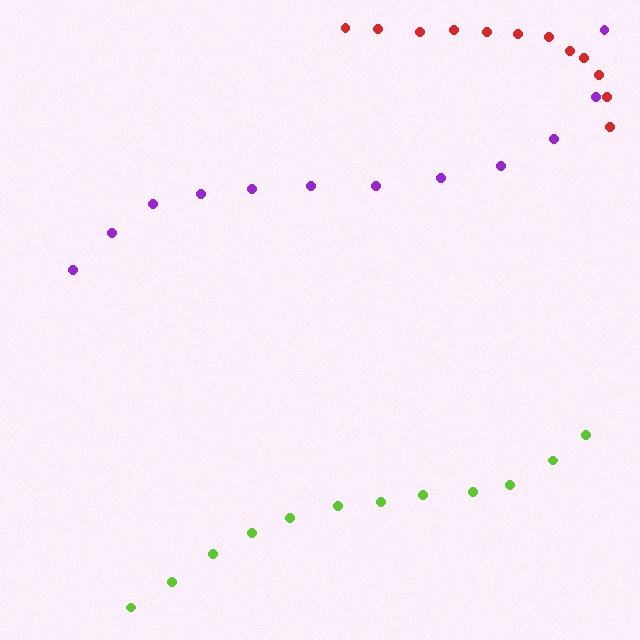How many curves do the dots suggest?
There are 3 distinct paths.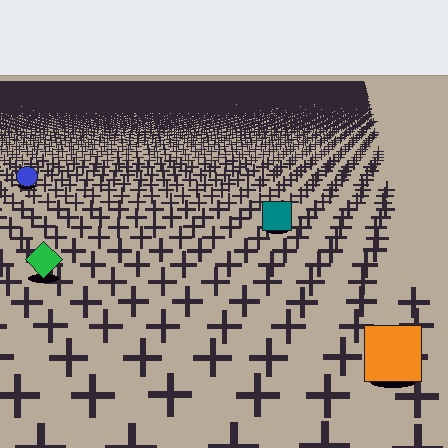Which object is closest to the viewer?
The orange square is closest. The texture marks near it are larger and more spread out.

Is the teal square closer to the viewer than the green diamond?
No. The green diamond is closer — you can tell from the texture gradient: the ground texture is coarser near it.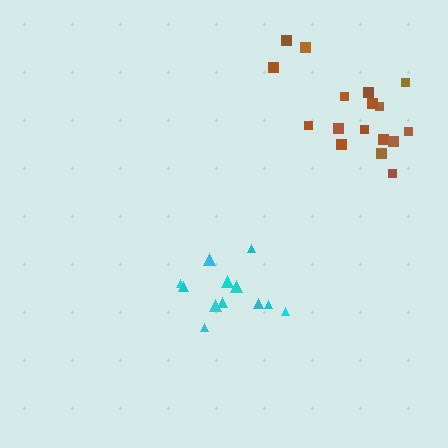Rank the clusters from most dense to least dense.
cyan, brown.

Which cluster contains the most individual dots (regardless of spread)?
Brown (17).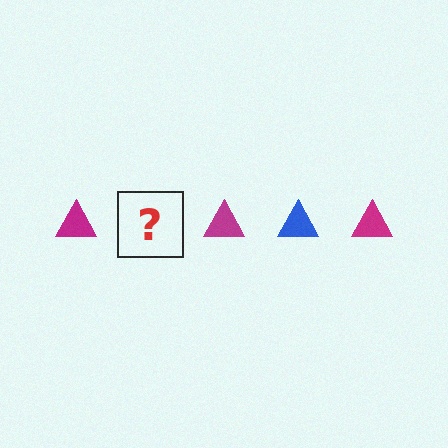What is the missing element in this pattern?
The missing element is a blue triangle.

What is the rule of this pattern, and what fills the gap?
The rule is that the pattern cycles through magenta, blue triangles. The gap should be filled with a blue triangle.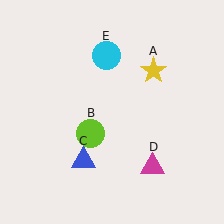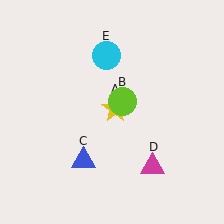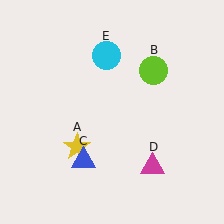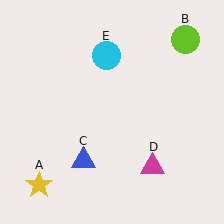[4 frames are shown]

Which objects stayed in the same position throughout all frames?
Blue triangle (object C) and magenta triangle (object D) and cyan circle (object E) remained stationary.